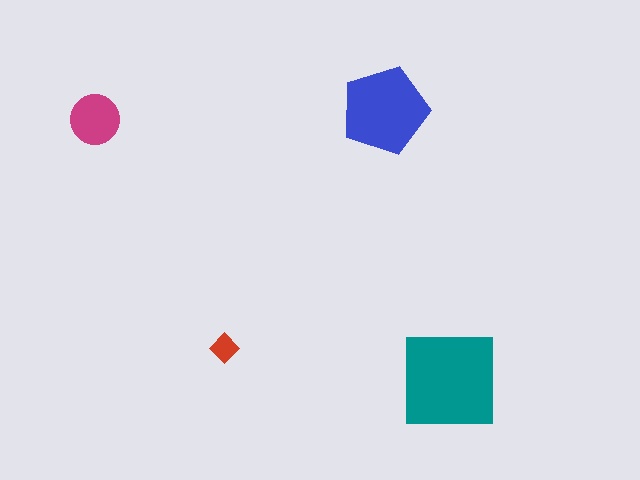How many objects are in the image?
There are 4 objects in the image.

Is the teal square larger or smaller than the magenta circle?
Larger.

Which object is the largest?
The teal square.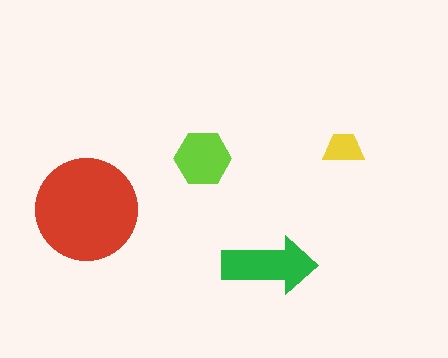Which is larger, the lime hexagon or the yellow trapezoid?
The lime hexagon.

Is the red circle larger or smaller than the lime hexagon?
Larger.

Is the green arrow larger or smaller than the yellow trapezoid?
Larger.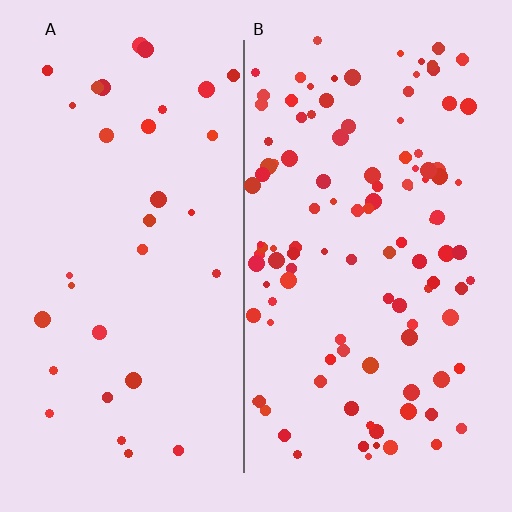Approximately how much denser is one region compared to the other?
Approximately 3.4× — region B over region A.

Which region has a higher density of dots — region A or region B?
B (the right).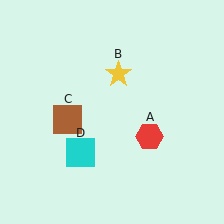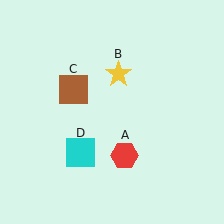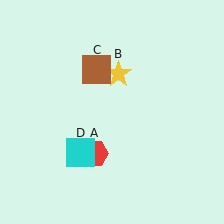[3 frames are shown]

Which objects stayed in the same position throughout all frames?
Yellow star (object B) and cyan square (object D) remained stationary.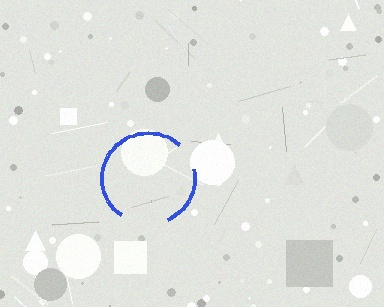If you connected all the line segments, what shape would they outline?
They would outline a circle.